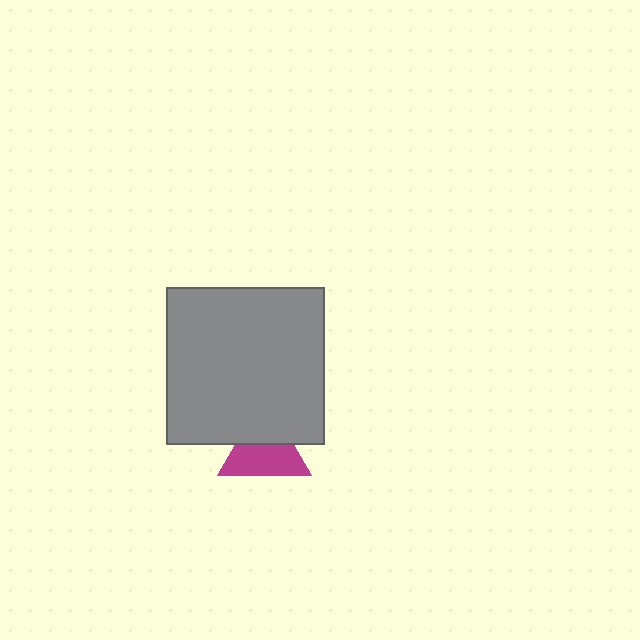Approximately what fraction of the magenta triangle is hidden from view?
Roughly 40% of the magenta triangle is hidden behind the gray square.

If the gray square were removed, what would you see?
You would see the complete magenta triangle.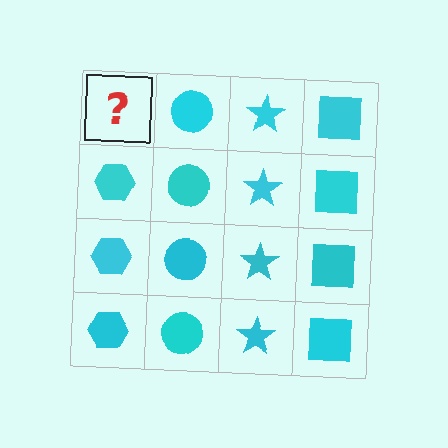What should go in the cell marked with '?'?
The missing cell should contain a cyan hexagon.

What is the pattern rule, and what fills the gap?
The rule is that each column has a consistent shape. The gap should be filled with a cyan hexagon.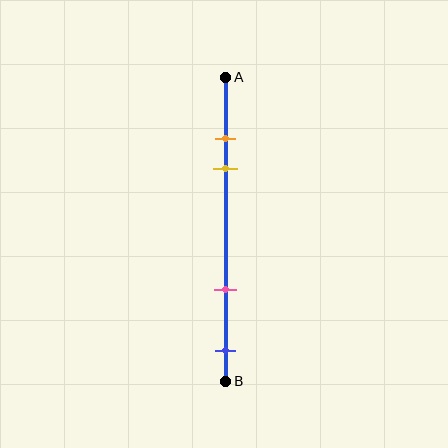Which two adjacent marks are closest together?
The orange and yellow marks are the closest adjacent pair.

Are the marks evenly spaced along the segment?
No, the marks are not evenly spaced.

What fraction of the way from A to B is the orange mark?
The orange mark is approximately 20% (0.2) of the way from A to B.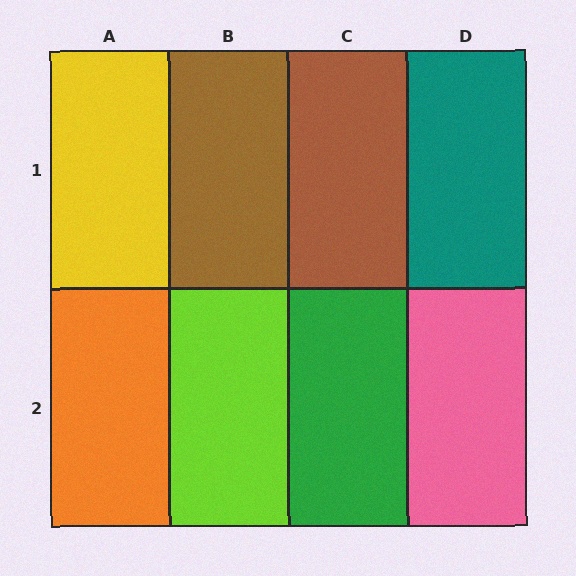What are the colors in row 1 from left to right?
Yellow, brown, brown, teal.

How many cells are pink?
1 cell is pink.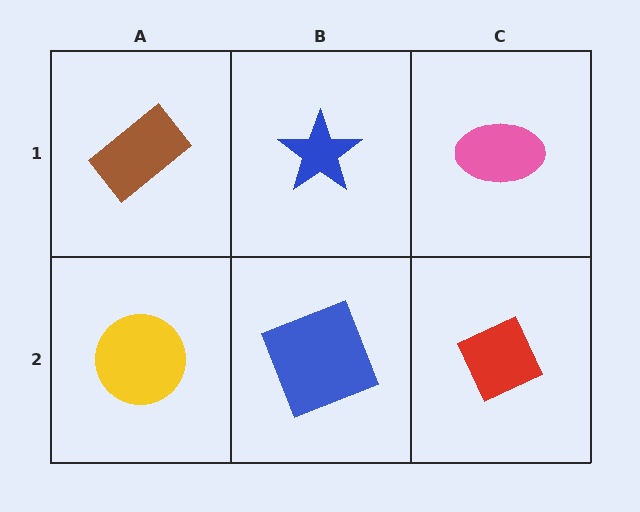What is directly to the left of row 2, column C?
A blue square.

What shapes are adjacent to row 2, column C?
A pink ellipse (row 1, column C), a blue square (row 2, column B).